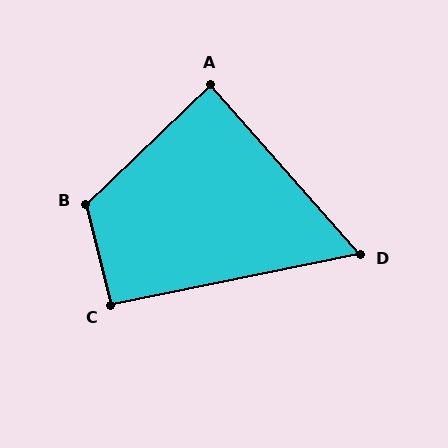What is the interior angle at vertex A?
Approximately 88 degrees (approximately right).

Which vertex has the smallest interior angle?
D, at approximately 60 degrees.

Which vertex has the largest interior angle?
B, at approximately 120 degrees.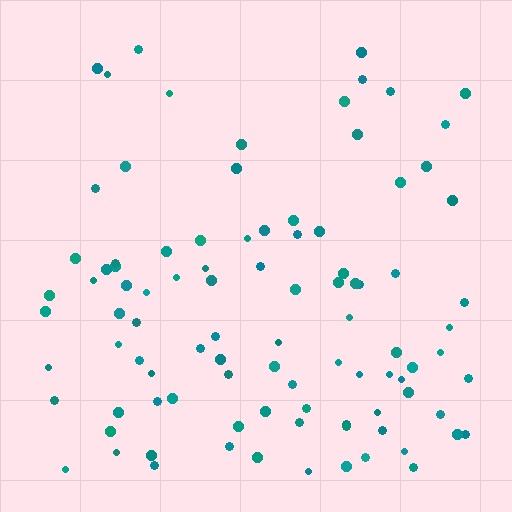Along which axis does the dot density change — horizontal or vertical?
Vertical.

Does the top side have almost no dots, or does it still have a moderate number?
Still a moderate number, just noticeably fewer than the bottom.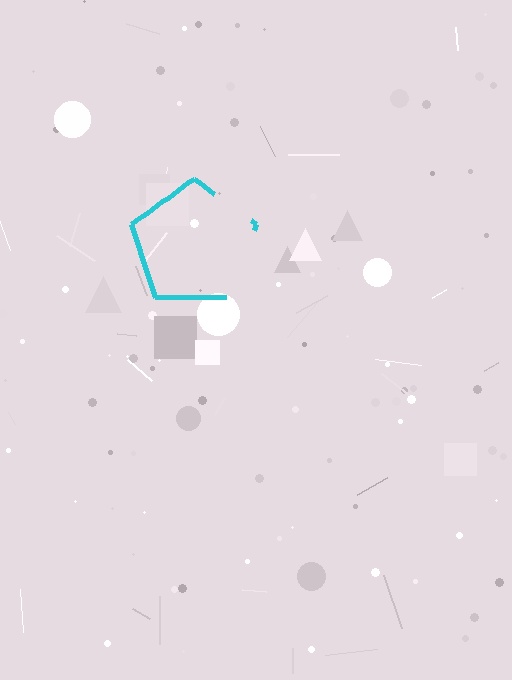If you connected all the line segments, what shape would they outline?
They would outline a pentagon.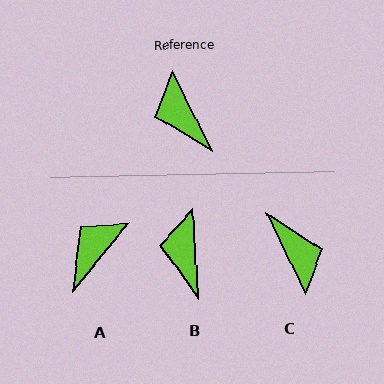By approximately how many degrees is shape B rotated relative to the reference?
Approximately 23 degrees clockwise.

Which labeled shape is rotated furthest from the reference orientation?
C, about 179 degrees away.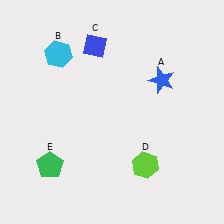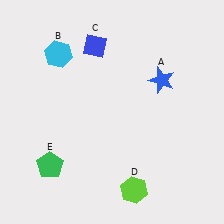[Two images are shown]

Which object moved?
The lime hexagon (D) moved down.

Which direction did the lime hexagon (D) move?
The lime hexagon (D) moved down.